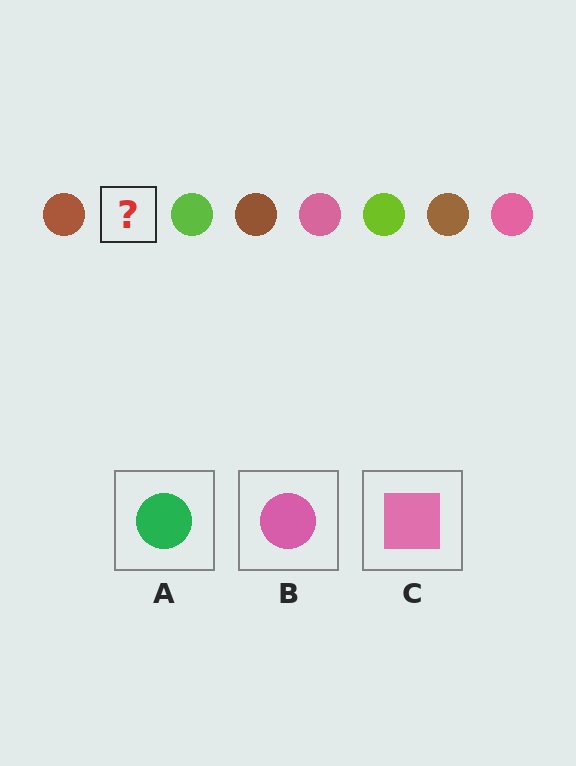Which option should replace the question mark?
Option B.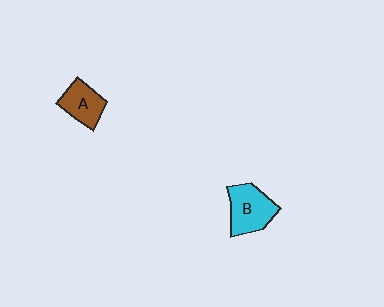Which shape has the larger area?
Shape B (cyan).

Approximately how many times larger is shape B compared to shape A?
Approximately 1.3 times.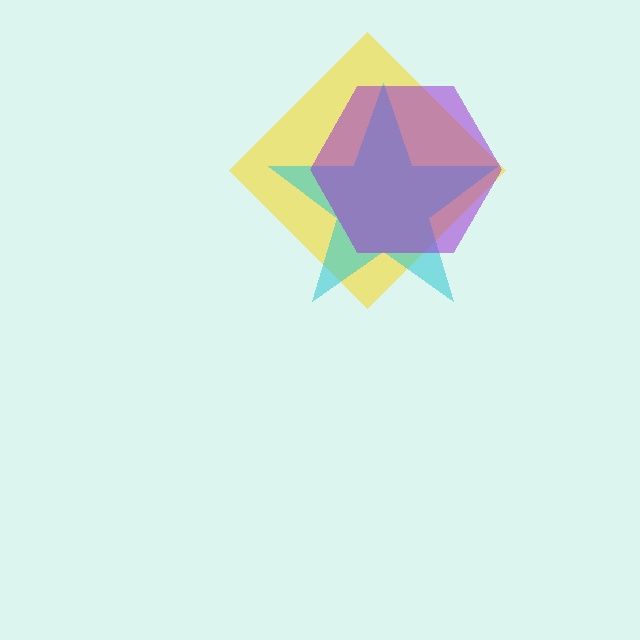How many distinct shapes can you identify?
There are 3 distinct shapes: a yellow diamond, a cyan star, a purple hexagon.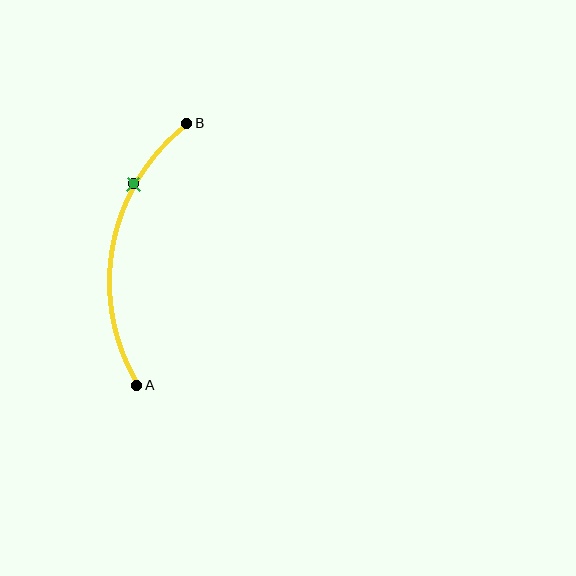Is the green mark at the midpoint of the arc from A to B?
No. The green mark lies on the arc but is closer to endpoint B. The arc midpoint would be at the point on the curve equidistant along the arc from both A and B.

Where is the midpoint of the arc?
The arc midpoint is the point on the curve farthest from the straight line joining A and B. It sits to the left of that line.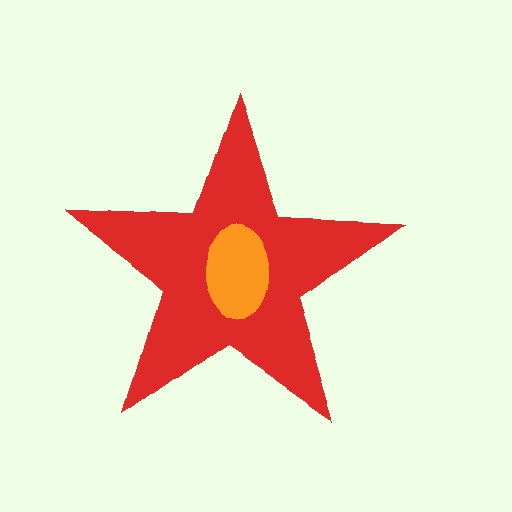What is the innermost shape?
The orange ellipse.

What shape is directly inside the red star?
The orange ellipse.